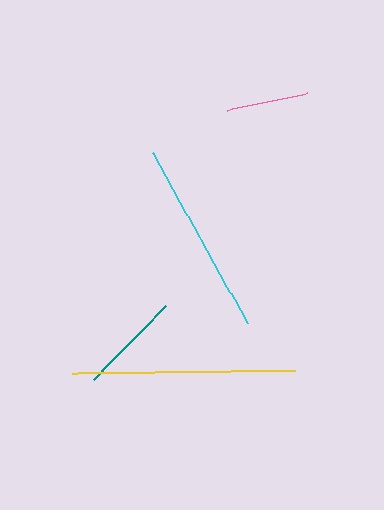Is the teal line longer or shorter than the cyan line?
The cyan line is longer than the teal line.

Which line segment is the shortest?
The pink line is the shortest at approximately 81 pixels.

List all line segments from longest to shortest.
From longest to shortest: yellow, cyan, teal, pink.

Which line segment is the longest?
The yellow line is the longest at approximately 223 pixels.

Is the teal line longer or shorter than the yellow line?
The yellow line is longer than the teal line.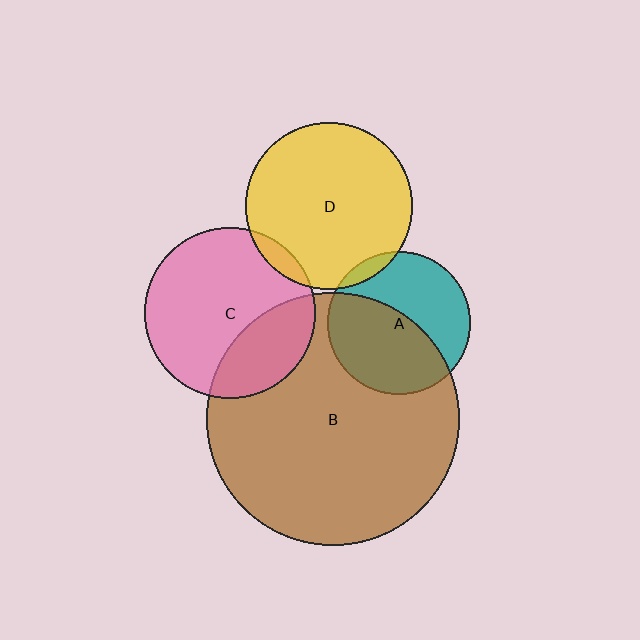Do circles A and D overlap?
Yes.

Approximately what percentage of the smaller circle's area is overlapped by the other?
Approximately 5%.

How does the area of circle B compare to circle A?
Approximately 3.2 times.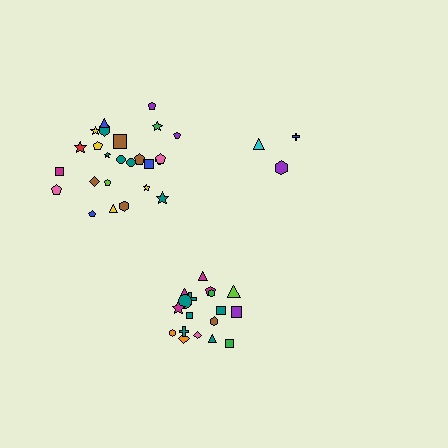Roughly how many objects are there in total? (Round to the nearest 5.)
Roughly 45 objects in total.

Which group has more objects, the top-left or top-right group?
The top-left group.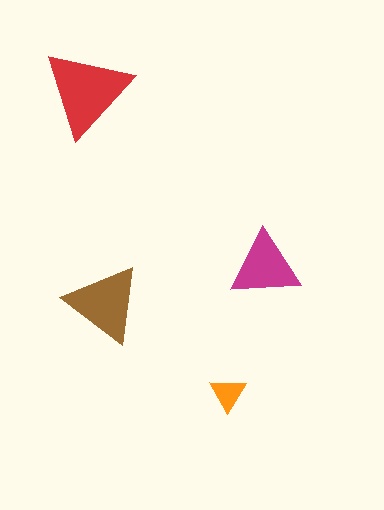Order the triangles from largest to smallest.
the red one, the brown one, the magenta one, the orange one.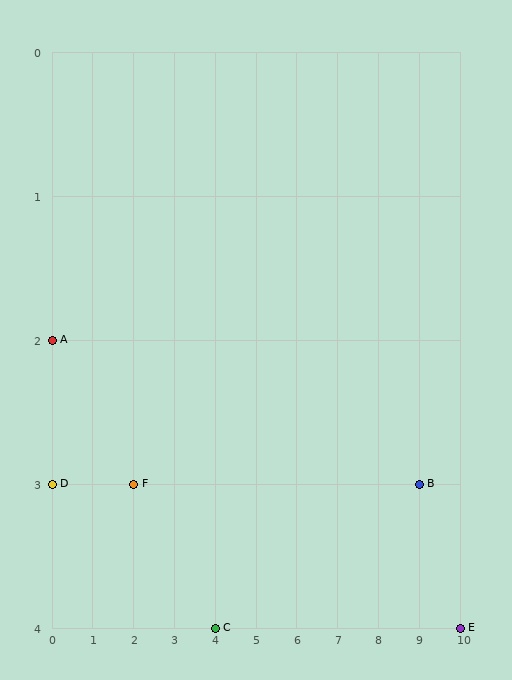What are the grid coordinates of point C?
Point C is at grid coordinates (4, 4).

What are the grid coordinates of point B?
Point B is at grid coordinates (9, 3).